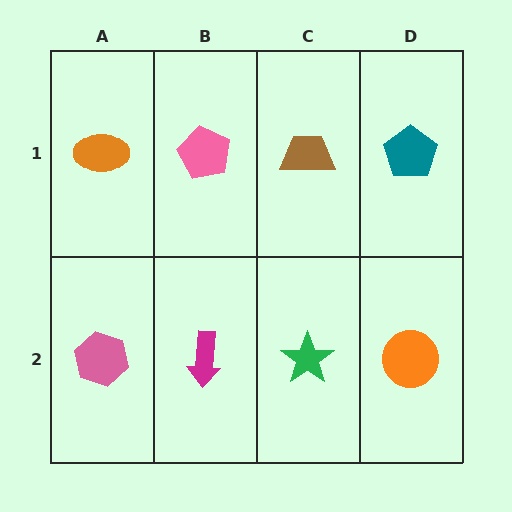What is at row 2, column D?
An orange circle.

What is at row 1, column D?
A teal pentagon.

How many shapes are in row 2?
4 shapes.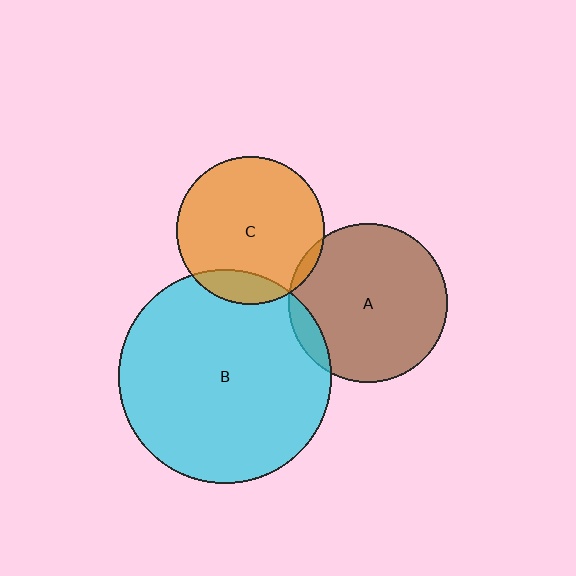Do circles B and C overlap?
Yes.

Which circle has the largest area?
Circle B (cyan).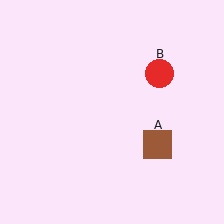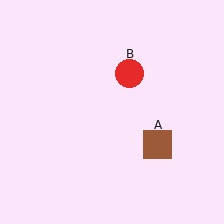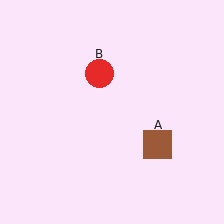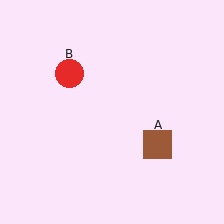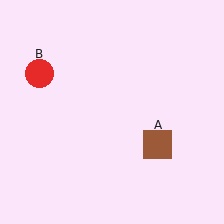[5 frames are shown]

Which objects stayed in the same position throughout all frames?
Brown square (object A) remained stationary.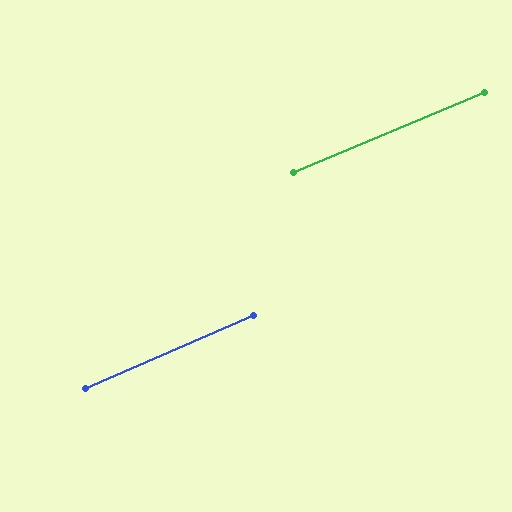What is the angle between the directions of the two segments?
Approximately 1 degree.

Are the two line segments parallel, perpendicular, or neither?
Parallel — their directions differ by only 0.6°.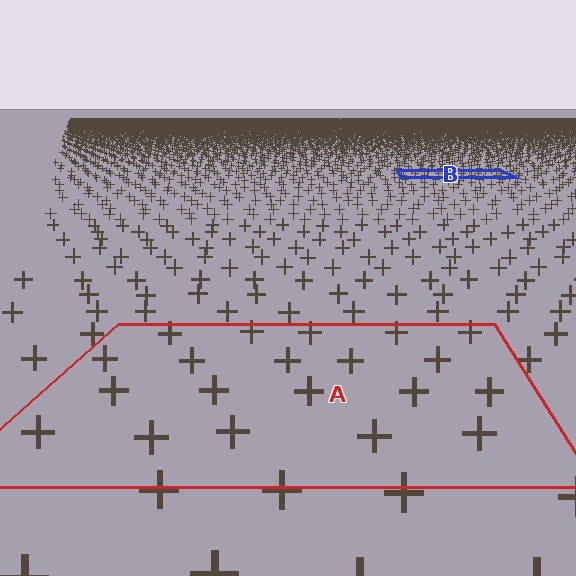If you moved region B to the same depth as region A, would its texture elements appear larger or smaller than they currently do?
They would appear larger. At a closer depth, the same texture elements are projected at a bigger on-screen size.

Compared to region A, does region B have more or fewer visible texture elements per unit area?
Region B has more texture elements per unit area — they are packed more densely because it is farther away.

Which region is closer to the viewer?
Region A is closer. The texture elements there are larger and more spread out.